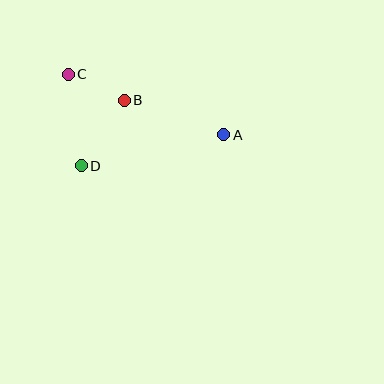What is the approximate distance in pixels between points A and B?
The distance between A and B is approximately 105 pixels.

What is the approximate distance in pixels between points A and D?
The distance between A and D is approximately 146 pixels.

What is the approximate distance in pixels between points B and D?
The distance between B and D is approximately 78 pixels.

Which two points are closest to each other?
Points B and C are closest to each other.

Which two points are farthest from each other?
Points A and C are farthest from each other.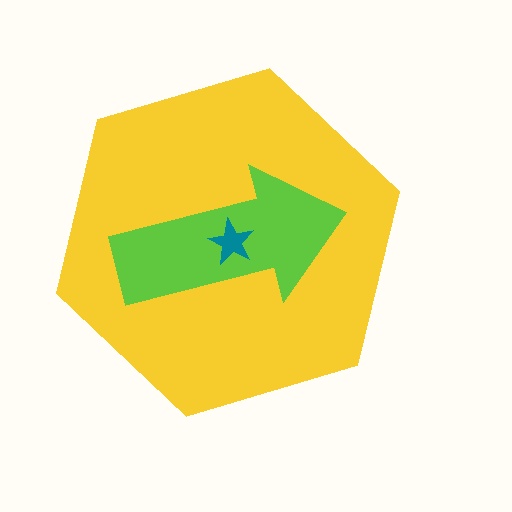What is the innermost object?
The teal star.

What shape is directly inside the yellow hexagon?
The lime arrow.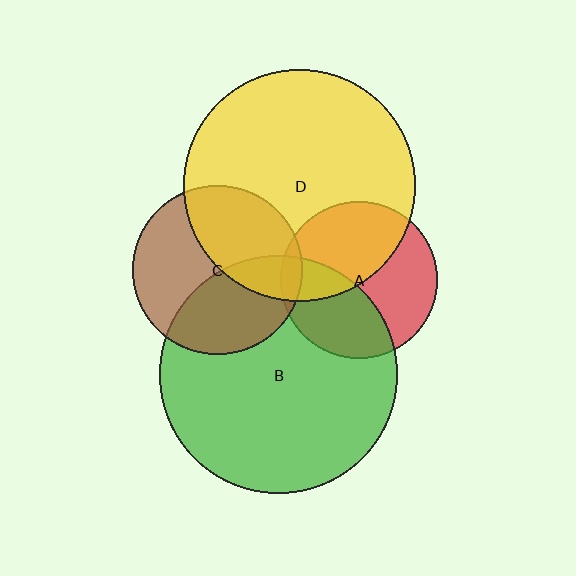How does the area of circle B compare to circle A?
Approximately 2.3 times.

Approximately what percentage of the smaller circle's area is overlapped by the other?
Approximately 40%.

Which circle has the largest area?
Circle B (green).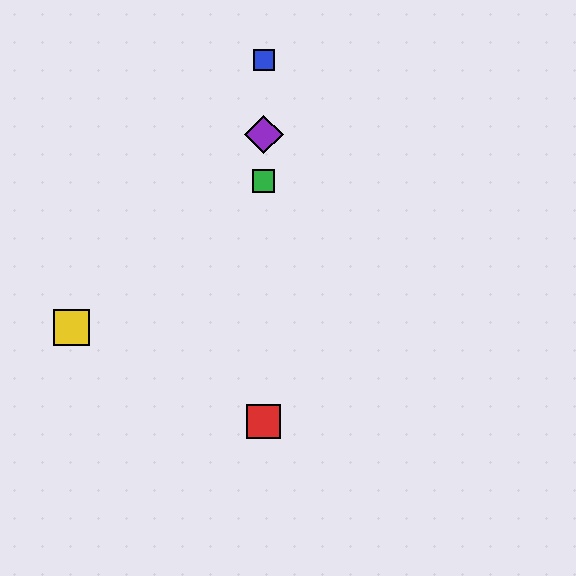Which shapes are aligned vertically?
The red square, the blue square, the green square, the purple diamond are aligned vertically.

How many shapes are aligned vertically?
4 shapes (the red square, the blue square, the green square, the purple diamond) are aligned vertically.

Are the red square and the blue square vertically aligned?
Yes, both are at x≈264.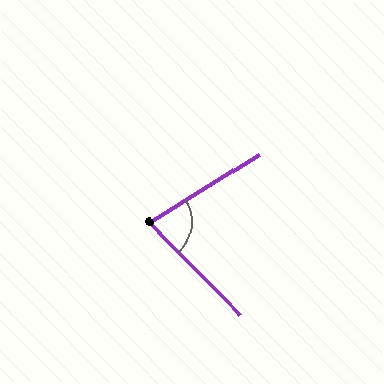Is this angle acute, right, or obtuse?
It is acute.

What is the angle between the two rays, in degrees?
Approximately 77 degrees.